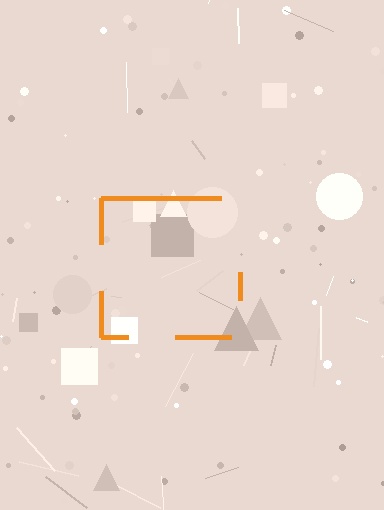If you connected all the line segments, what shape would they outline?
They would outline a square.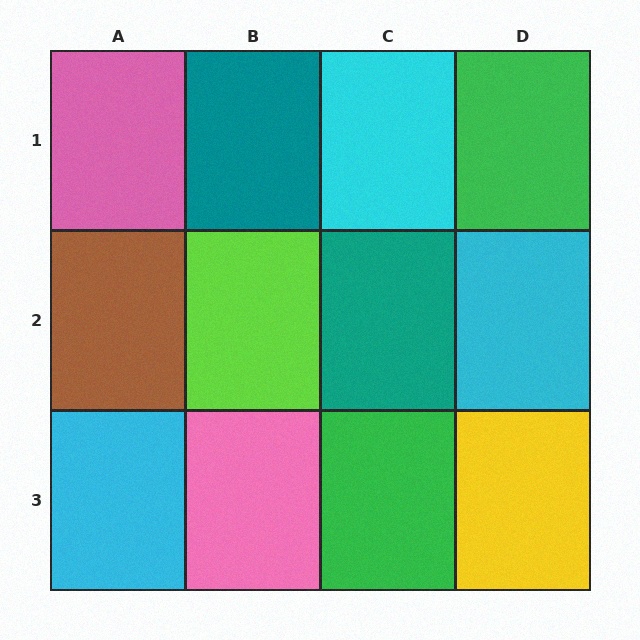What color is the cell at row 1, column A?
Pink.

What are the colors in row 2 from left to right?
Brown, lime, teal, cyan.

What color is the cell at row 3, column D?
Yellow.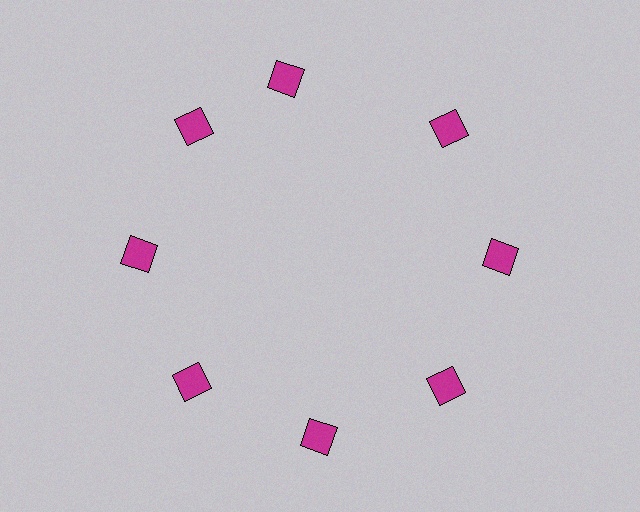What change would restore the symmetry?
The symmetry would be restored by rotating it back into even spacing with its neighbors so that all 8 squares sit at equal angles and equal distance from the center.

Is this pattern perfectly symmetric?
No. The 8 magenta squares are arranged in a ring, but one element near the 12 o'clock position is rotated out of alignment along the ring, breaking the 8-fold rotational symmetry.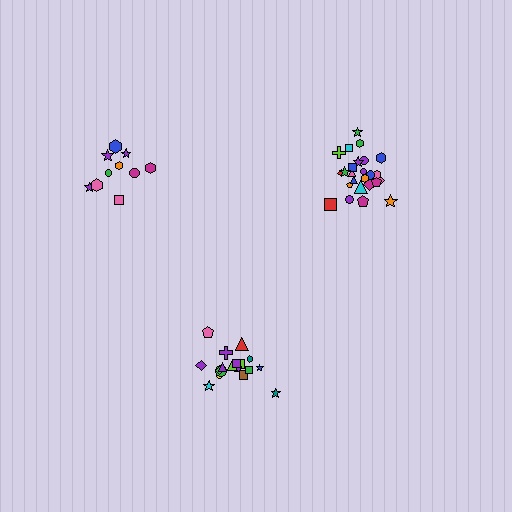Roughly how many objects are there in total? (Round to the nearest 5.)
Roughly 55 objects in total.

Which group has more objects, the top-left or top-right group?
The top-right group.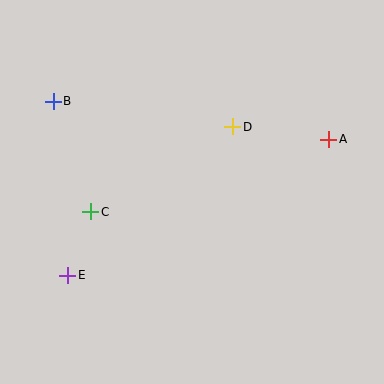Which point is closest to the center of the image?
Point D at (232, 127) is closest to the center.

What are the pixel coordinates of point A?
Point A is at (328, 140).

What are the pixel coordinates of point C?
Point C is at (91, 212).